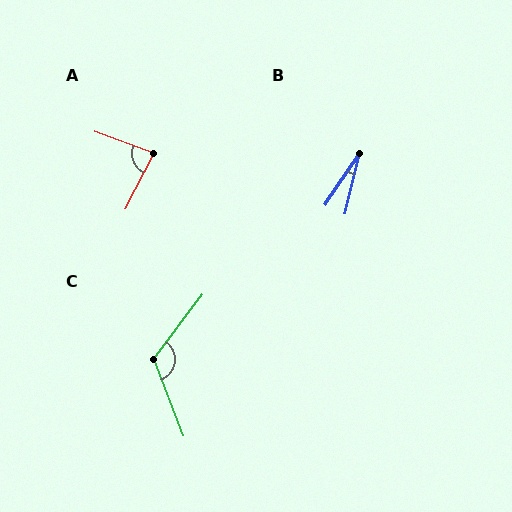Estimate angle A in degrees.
Approximately 83 degrees.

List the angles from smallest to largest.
B (20°), A (83°), C (123°).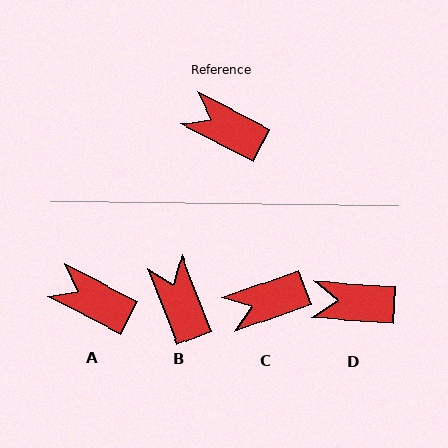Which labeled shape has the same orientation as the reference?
A.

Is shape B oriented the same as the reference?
No, it is off by about 41 degrees.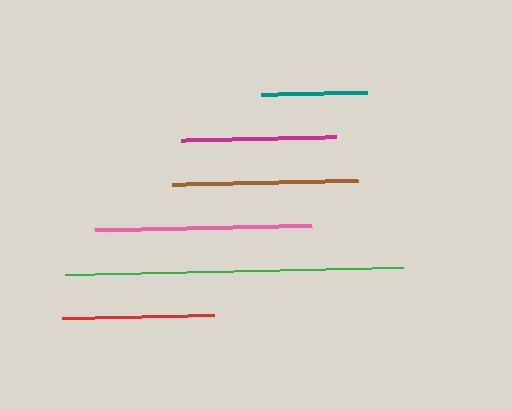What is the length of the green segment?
The green segment is approximately 338 pixels long.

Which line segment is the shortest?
The teal line is the shortest at approximately 106 pixels.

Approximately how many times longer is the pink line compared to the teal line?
The pink line is approximately 2.0 times the length of the teal line.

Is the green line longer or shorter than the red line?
The green line is longer than the red line.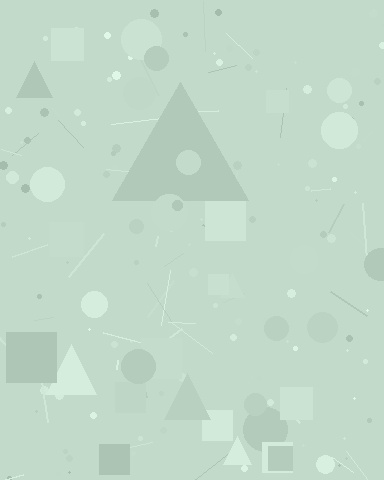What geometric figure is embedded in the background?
A triangle is embedded in the background.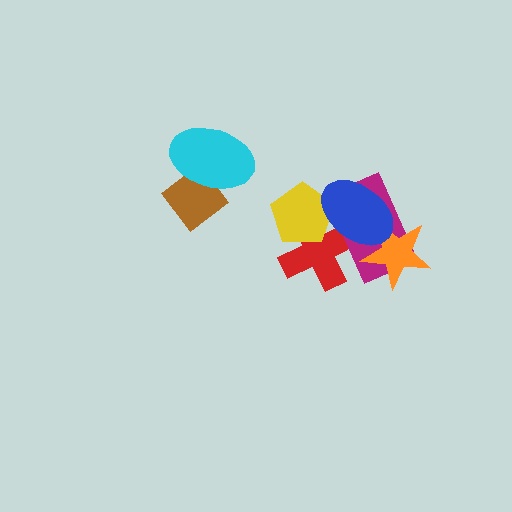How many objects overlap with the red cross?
3 objects overlap with the red cross.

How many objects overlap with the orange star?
2 objects overlap with the orange star.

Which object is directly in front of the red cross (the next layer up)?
The yellow pentagon is directly in front of the red cross.